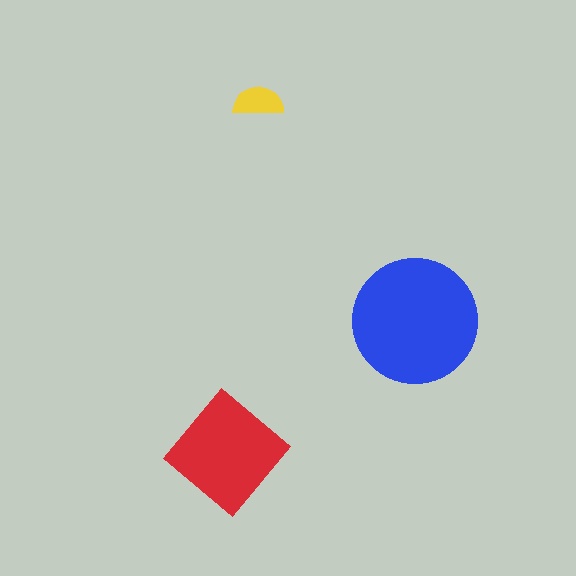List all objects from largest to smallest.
The blue circle, the red diamond, the yellow semicircle.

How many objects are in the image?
There are 3 objects in the image.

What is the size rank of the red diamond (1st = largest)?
2nd.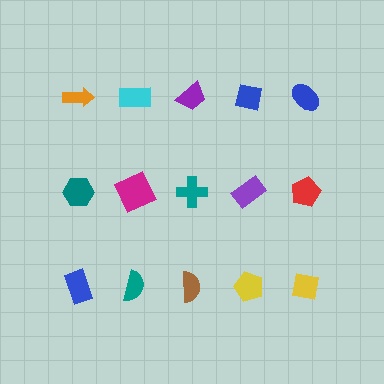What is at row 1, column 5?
A blue ellipse.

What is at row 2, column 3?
A teal cross.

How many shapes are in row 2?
5 shapes.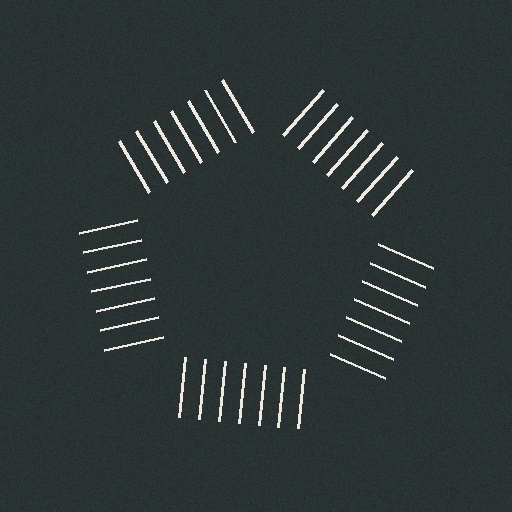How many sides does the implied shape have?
5 sides — the line-ends trace a pentagon.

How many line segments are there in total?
35 — 7 along each of the 5 edges.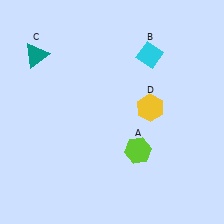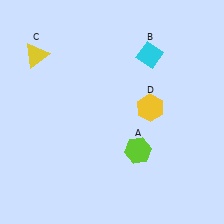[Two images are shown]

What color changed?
The triangle (C) changed from teal in Image 1 to yellow in Image 2.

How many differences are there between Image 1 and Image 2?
There is 1 difference between the two images.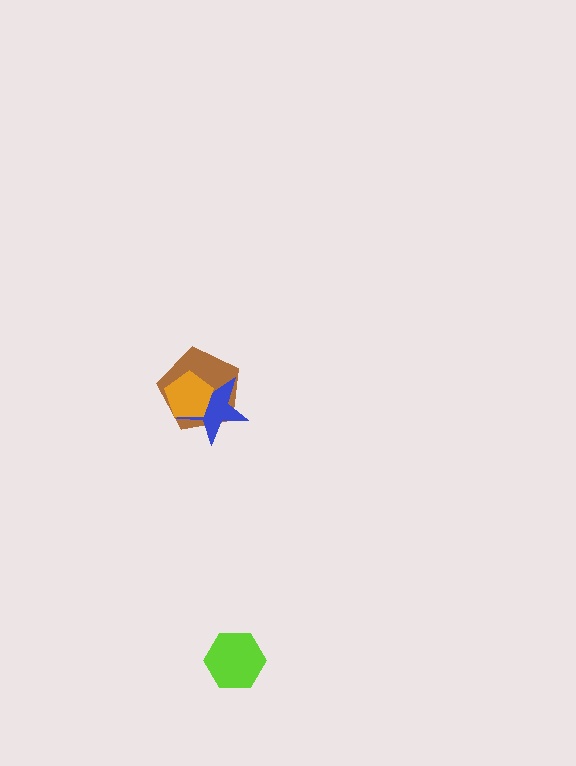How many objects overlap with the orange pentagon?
2 objects overlap with the orange pentagon.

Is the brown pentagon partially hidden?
Yes, it is partially covered by another shape.